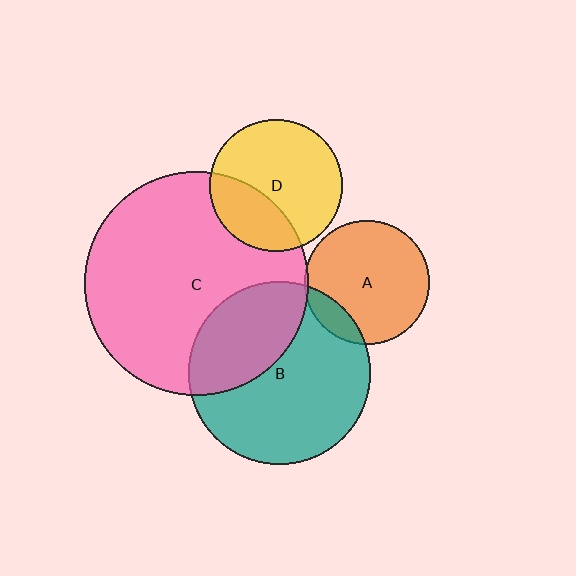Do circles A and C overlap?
Yes.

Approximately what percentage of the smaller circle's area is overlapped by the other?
Approximately 5%.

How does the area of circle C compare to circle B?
Approximately 1.5 times.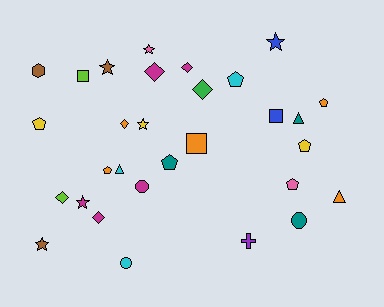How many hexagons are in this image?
There is 1 hexagon.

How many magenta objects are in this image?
There are 5 magenta objects.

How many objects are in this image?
There are 30 objects.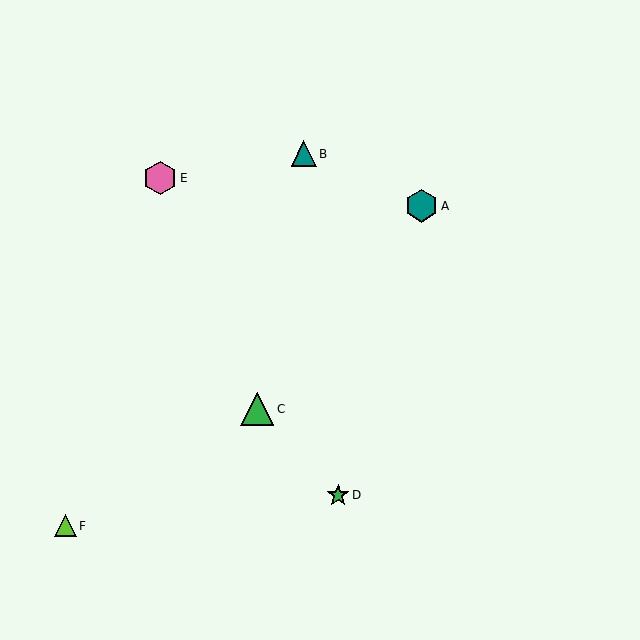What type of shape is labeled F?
Shape F is a lime triangle.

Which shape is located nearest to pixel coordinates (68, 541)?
The lime triangle (labeled F) at (65, 526) is nearest to that location.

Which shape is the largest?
The pink hexagon (labeled E) is the largest.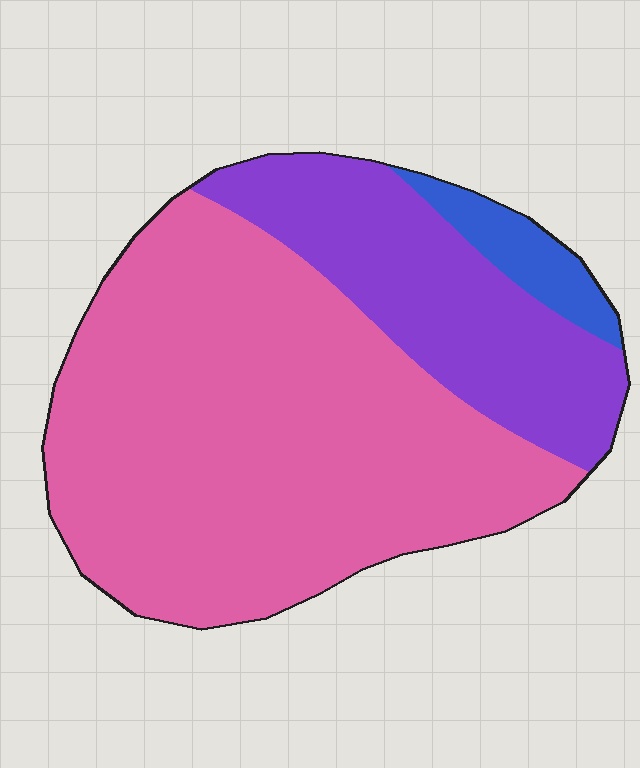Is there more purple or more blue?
Purple.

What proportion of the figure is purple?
Purple takes up about one quarter (1/4) of the figure.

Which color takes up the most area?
Pink, at roughly 70%.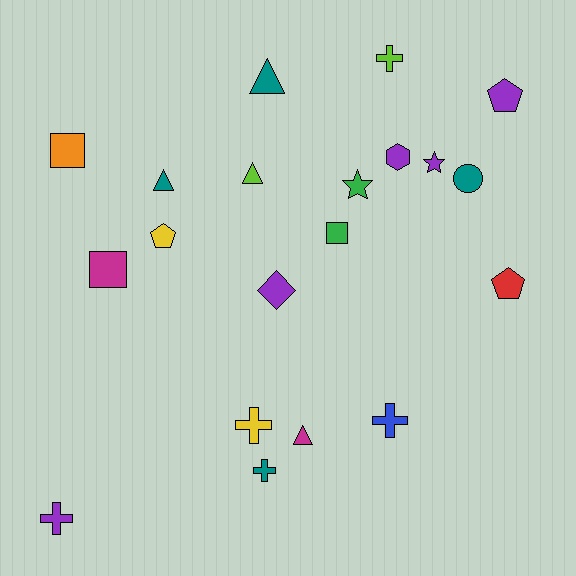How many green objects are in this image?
There are 2 green objects.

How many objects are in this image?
There are 20 objects.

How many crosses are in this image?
There are 5 crosses.